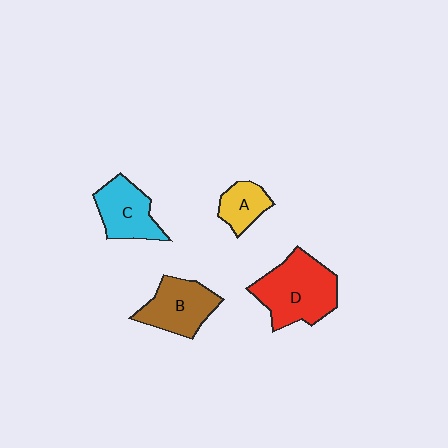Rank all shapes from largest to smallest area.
From largest to smallest: D (red), B (brown), C (cyan), A (yellow).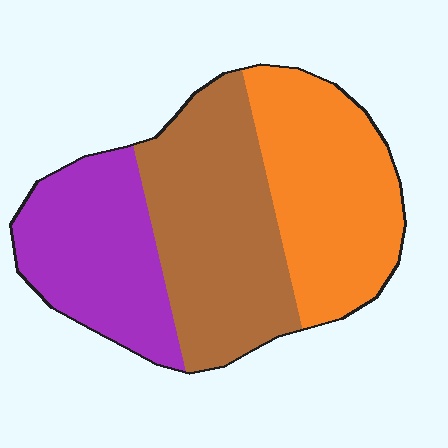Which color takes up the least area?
Purple, at roughly 30%.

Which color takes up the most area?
Brown, at roughly 40%.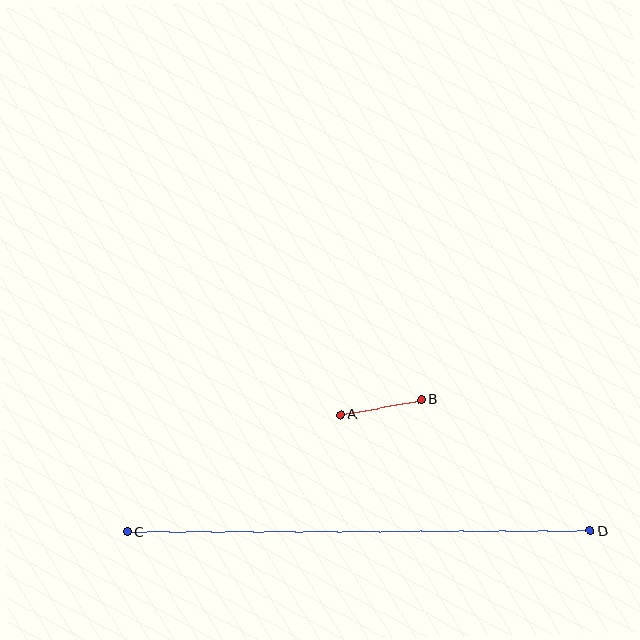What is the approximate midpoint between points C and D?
The midpoint is at approximately (359, 531) pixels.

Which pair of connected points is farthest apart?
Points C and D are farthest apart.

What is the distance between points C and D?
The distance is approximately 463 pixels.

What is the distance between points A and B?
The distance is approximately 82 pixels.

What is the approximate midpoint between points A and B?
The midpoint is at approximately (381, 407) pixels.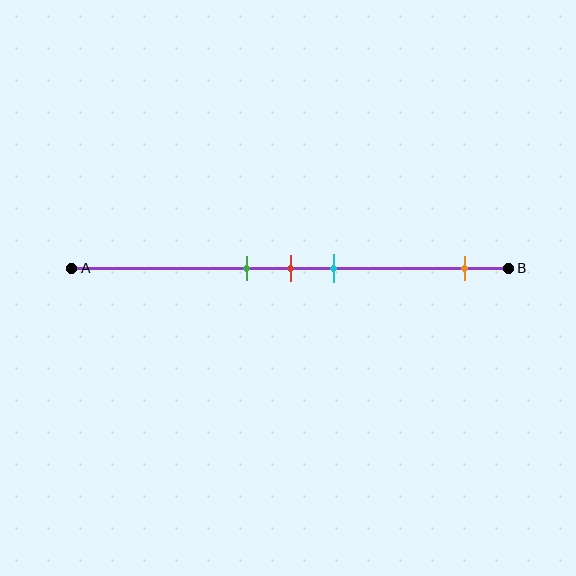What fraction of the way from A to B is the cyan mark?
The cyan mark is approximately 60% (0.6) of the way from A to B.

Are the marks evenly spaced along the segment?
No, the marks are not evenly spaced.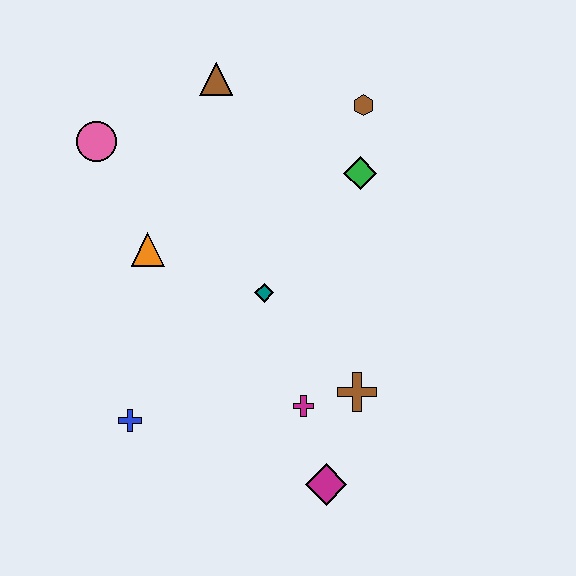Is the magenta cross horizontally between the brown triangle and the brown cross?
Yes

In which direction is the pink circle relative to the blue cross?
The pink circle is above the blue cross.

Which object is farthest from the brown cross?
The pink circle is farthest from the brown cross.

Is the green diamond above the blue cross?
Yes